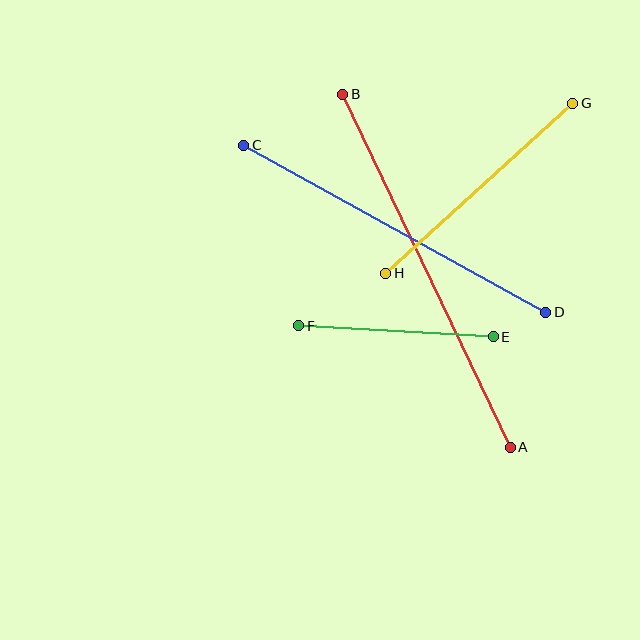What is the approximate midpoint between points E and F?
The midpoint is at approximately (396, 331) pixels.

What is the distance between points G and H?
The distance is approximately 253 pixels.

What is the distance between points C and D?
The distance is approximately 345 pixels.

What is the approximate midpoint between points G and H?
The midpoint is at approximately (479, 188) pixels.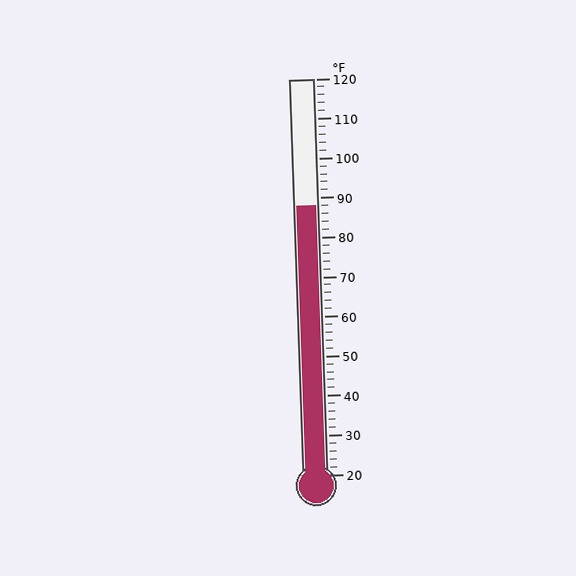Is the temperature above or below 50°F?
The temperature is above 50°F.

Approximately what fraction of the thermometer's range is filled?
The thermometer is filled to approximately 70% of its range.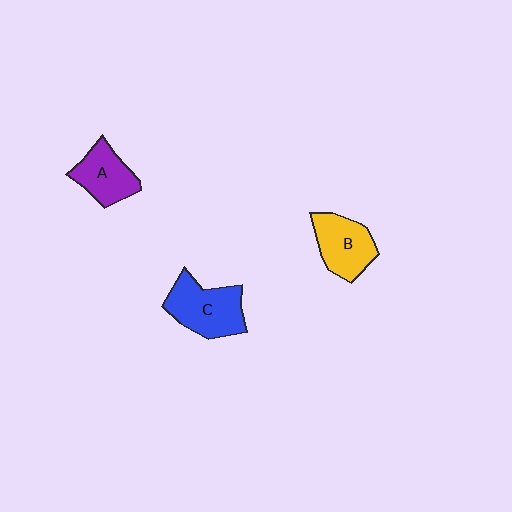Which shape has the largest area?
Shape C (blue).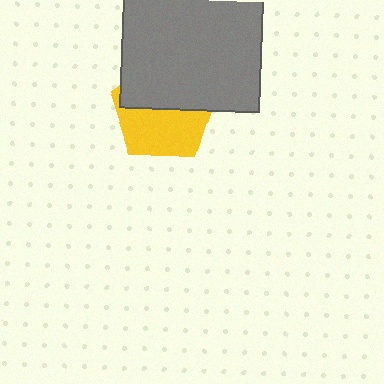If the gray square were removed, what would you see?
You would see the complete yellow pentagon.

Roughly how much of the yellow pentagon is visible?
About half of it is visible (roughly 51%).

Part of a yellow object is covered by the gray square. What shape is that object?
It is a pentagon.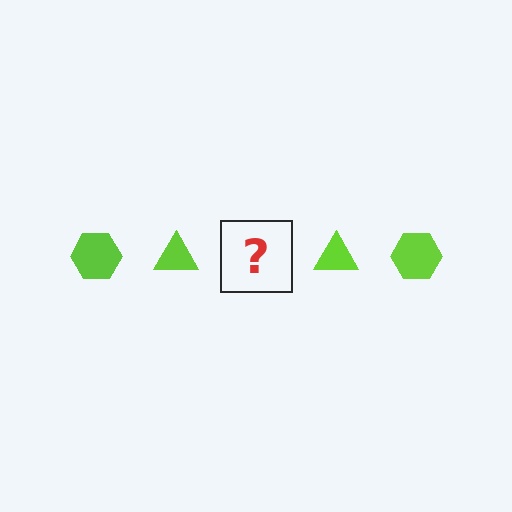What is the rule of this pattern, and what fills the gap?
The rule is that the pattern cycles through hexagon, triangle shapes in lime. The gap should be filled with a lime hexagon.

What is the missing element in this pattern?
The missing element is a lime hexagon.